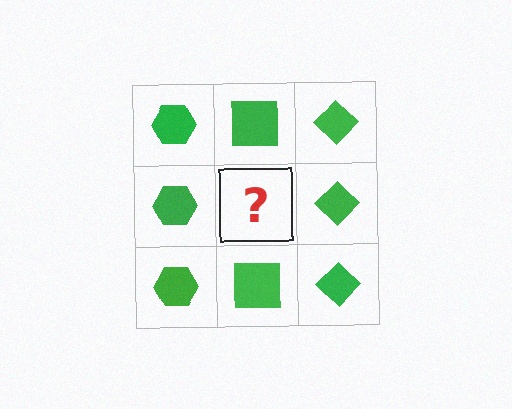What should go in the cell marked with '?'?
The missing cell should contain a green square.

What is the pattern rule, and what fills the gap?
The rule is that each column has a consistent shape. The gap should be filled with a green square.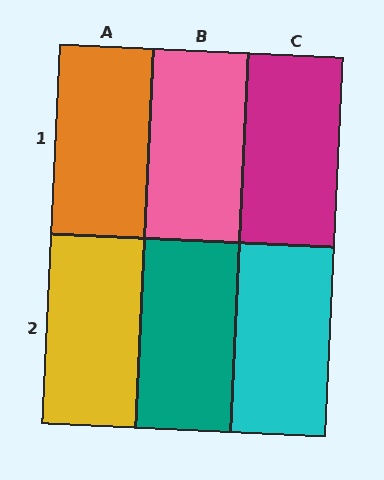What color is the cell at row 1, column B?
Pink.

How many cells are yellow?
1 cell is yellow.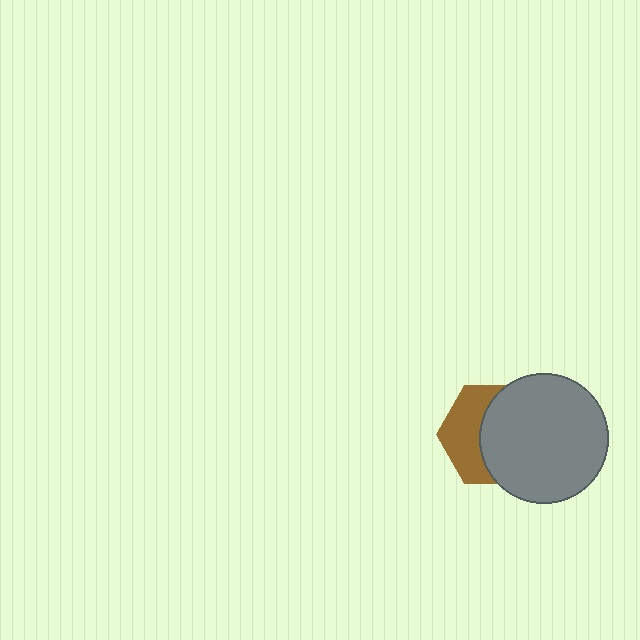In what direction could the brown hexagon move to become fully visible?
The brown hexagon could move left. That would shift it out from behind the gray circle entirely.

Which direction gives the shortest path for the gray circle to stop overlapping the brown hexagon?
Moving right gives the shortest separation.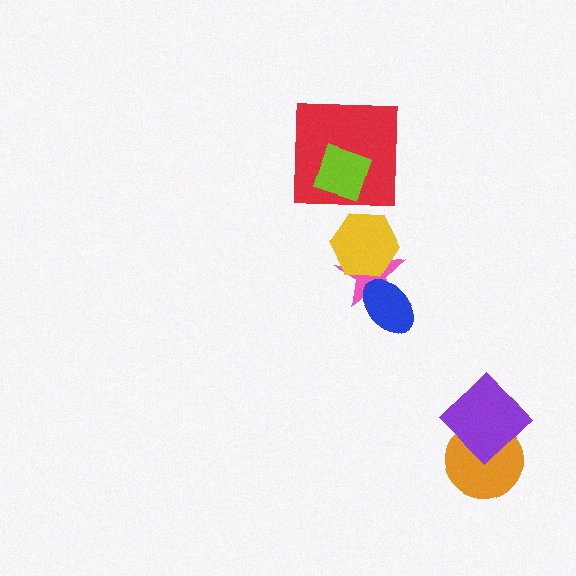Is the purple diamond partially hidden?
No, no other shape covers it.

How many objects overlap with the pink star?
2 objects overlap with the pink star.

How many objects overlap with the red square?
1 object overlaps with the red square.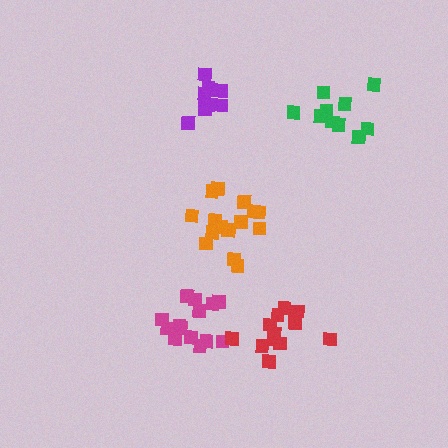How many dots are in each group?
Group 1: 14 dots, Group 2: 10 dots, Group 3: 15 dots, Group 4: 10 dots, Group 5: 12 dots (61 total).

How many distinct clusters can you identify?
There are 5 distinct clusters.